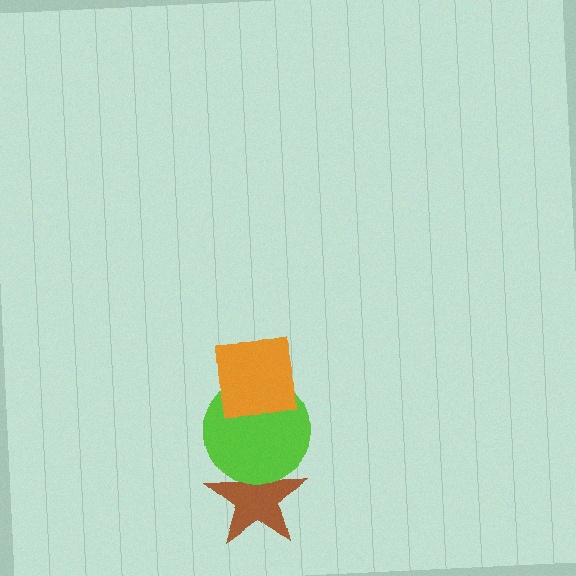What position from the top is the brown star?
The brown star is 3rd from the top.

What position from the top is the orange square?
The orange square is 1st from the top.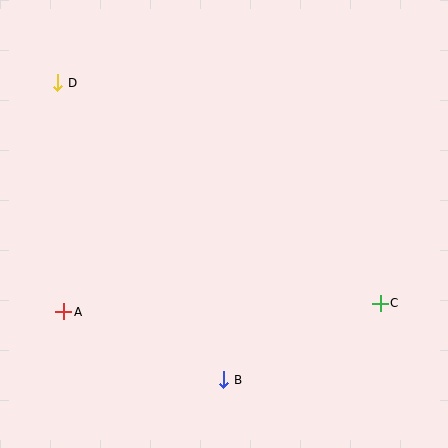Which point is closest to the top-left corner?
Point D is closest to the top-left corner.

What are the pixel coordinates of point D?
Point D is at (58, 83).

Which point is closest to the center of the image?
Point B at (224, 380) is closest to the center.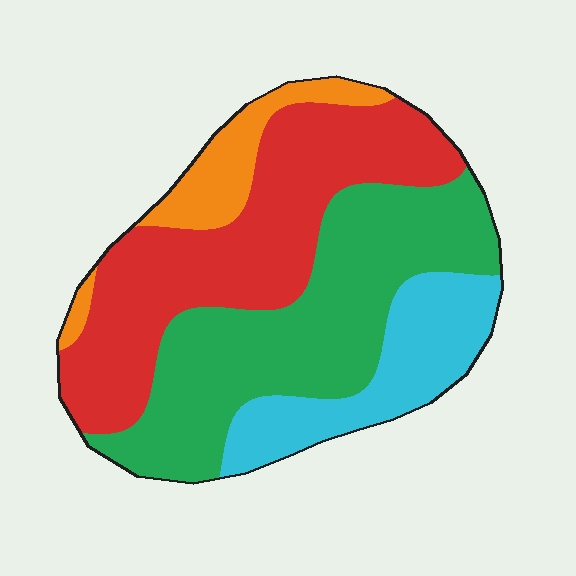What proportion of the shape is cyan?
Cyan covers around 15% of the shape.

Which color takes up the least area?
Orange, at roughly 10%.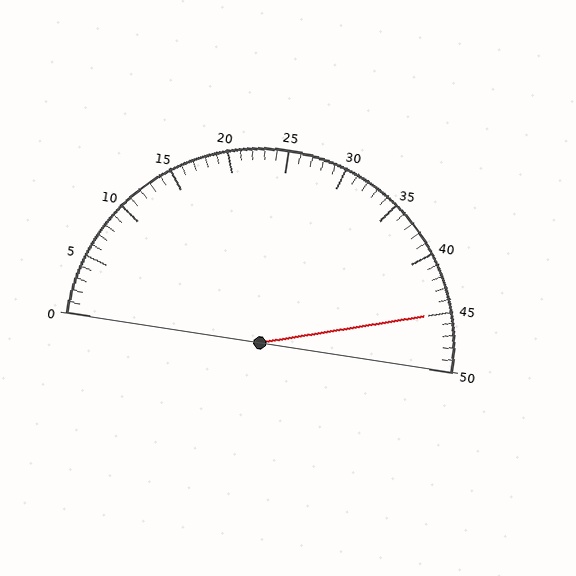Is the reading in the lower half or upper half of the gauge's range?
The reading is in the upper half of the range (0 to 50).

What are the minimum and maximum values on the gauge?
The gauge ranges from 0 to 50.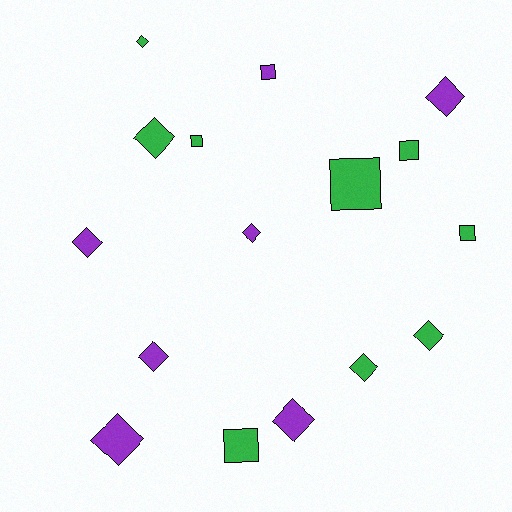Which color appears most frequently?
Green, with 9 objects.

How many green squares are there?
There are 5 green squares.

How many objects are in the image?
There are 16 objects.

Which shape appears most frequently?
Diamond, with 10 objects.